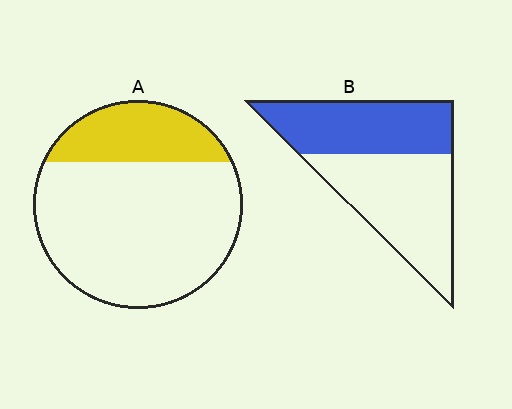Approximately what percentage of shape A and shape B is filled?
A is approximately 25% and B is approximately 45%.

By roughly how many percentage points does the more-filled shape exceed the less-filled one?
By roughly 20 percentage points (B over A).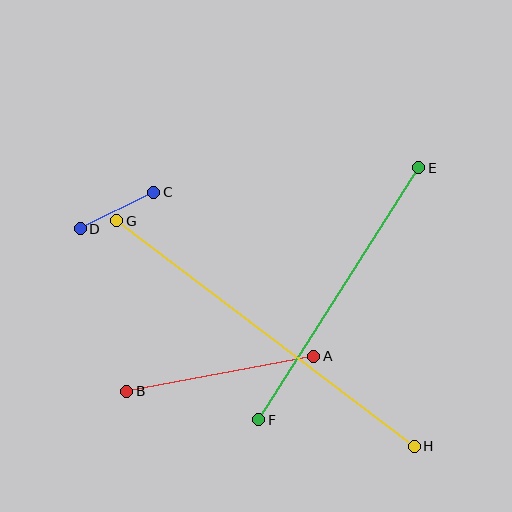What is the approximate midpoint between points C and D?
The midpoint is at approximately (117, 210) pixels.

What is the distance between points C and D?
The distance is approximately 82 pixels.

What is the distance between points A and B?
The distance is approximately 190 pixels.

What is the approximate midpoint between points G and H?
The midpoint is at approximately (266, 333) pixels.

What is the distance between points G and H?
The distance is approximately 373 pixels.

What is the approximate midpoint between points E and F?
The midpoint is at approximately (339, 294) pixels.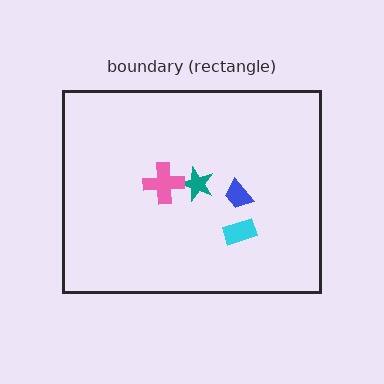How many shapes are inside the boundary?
4 inside, 0 outside.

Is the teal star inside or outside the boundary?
Inside.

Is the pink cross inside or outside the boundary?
Inside.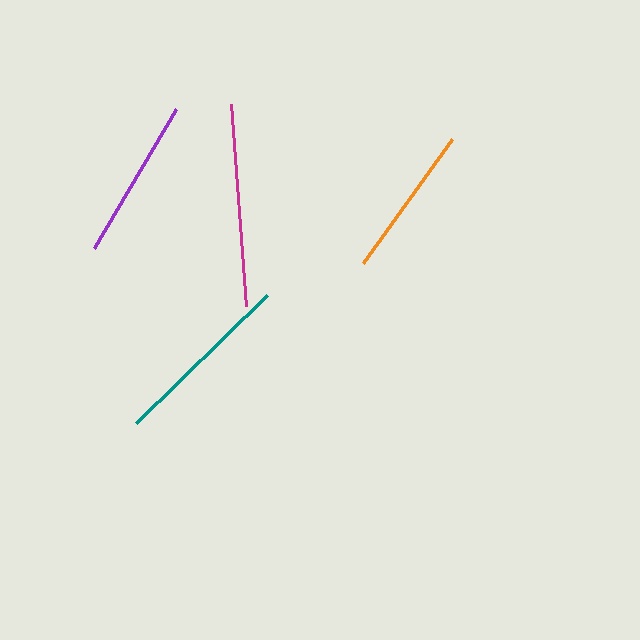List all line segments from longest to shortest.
From longest to shortest: magenta, teal, purple, orange.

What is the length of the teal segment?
The teal segment is approximately 184 pixels long.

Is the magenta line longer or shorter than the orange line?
The magenta line is longer than the orange line.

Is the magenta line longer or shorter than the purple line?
The magenta line is longer than the purple line.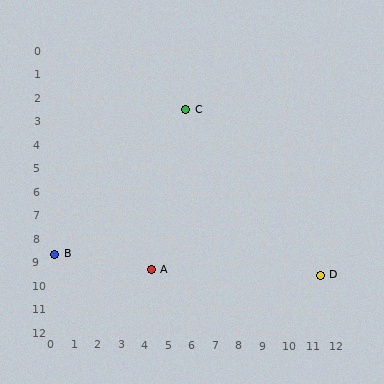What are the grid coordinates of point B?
Point B is at approximately (0.2, 8.7).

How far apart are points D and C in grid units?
Points D and C are about 9.1 grid units apart.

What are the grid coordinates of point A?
Point A is at approximately (4.3, 9.3).